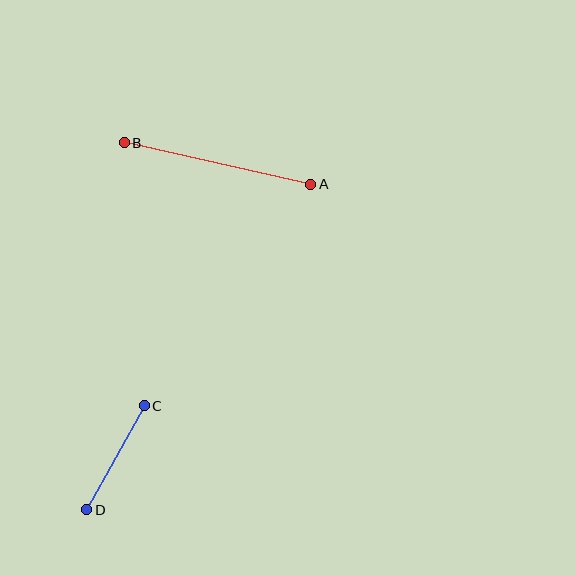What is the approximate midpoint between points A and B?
The midpoint is at approximately (217, 163) pixels.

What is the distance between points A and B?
The distance is approximately 191 pixels.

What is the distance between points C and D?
The distance is approximately 119 pixels.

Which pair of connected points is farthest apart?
Points A and B are farthest apart.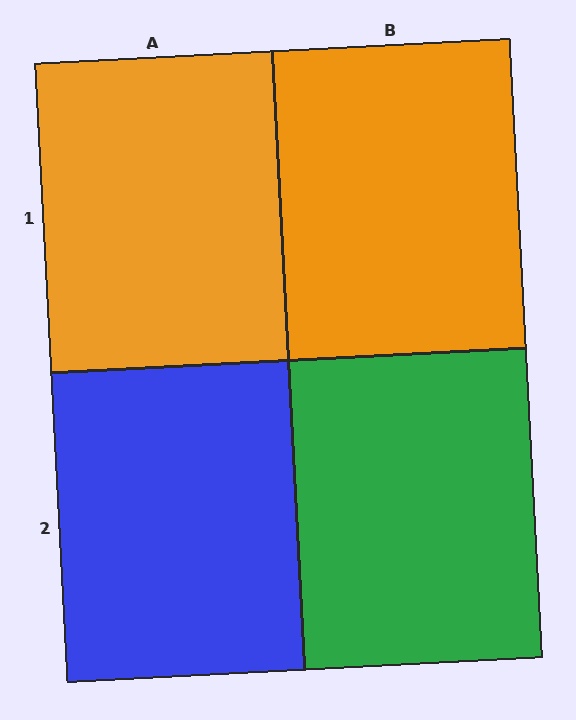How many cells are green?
1 cell is green.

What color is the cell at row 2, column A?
Blue.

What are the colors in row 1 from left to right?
Orange, orange.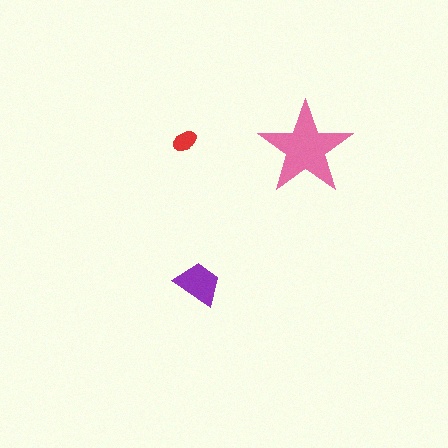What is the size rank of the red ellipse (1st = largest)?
3rd.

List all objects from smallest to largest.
The red ellipse, the purple trapezoid, the pink star.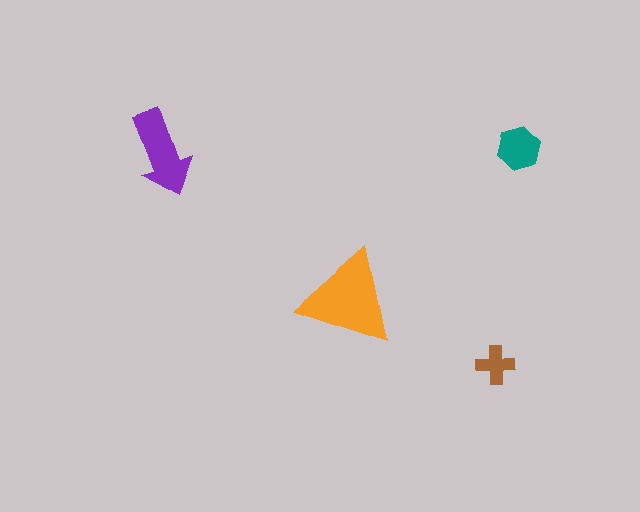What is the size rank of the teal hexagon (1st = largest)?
3rd.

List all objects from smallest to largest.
The brown cross, the teal hexagon, the purple arrow, the orange triangle.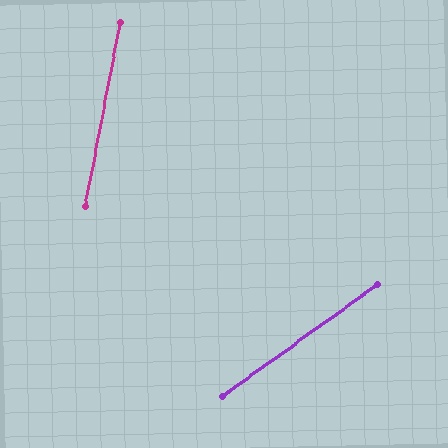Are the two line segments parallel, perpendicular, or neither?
Neither parallel nor perpendicular — they differ by about 43°.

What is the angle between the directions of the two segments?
Approximately 43 degrees.